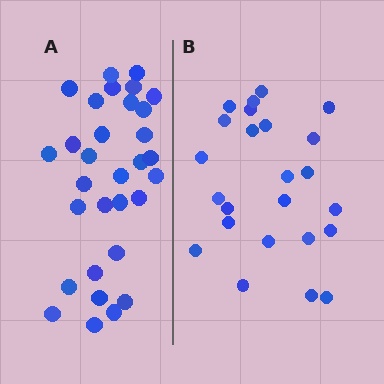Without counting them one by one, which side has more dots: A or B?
Region A (the left region) has more dots.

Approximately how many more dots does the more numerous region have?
Region A has roughly 8 or so more dots than region B.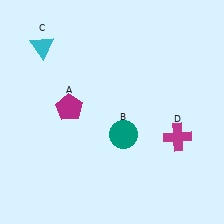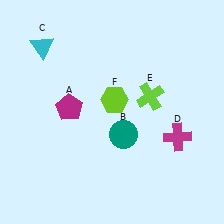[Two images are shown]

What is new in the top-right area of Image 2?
A lime hexagon (F) was added in the top-right area of Image 2.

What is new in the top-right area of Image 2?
A lime cross (E) was added in the top-right area of Image 2.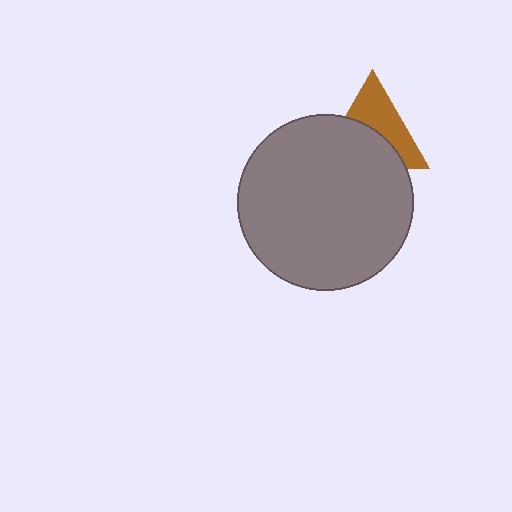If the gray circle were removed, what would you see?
You would see the complete brown triangle.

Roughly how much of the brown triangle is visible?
About half of it is visible (roughly 48%).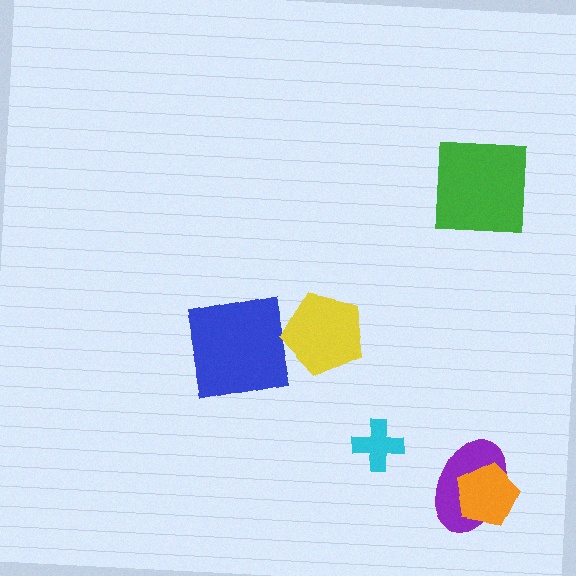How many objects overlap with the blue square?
0 objects overlap with the blue square.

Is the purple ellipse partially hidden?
Yes, it is partially covered by another shape.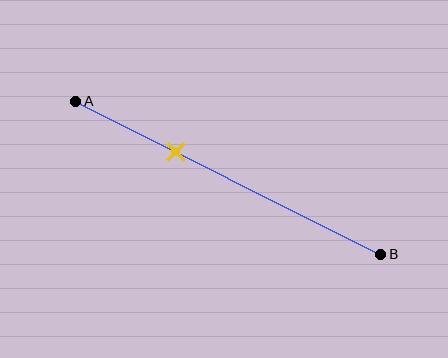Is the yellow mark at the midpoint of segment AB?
No, the mark is at about 35% from A, not at the 50% midpoint.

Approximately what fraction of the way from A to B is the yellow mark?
The yellow mark is approximately 35% of the way from A to B.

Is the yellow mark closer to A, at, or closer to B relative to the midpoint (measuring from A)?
The yellow mark is closer to point A than the midpoint of segment AB.